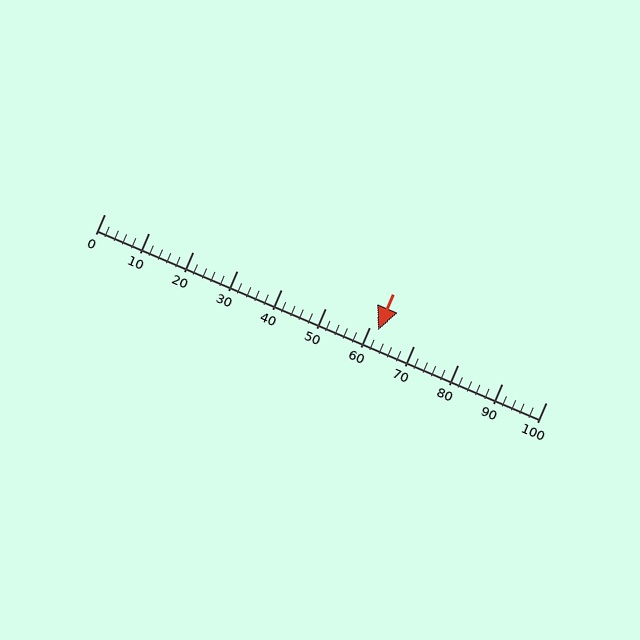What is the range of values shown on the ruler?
The ruler shows values from 0 to 100.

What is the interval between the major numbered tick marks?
The major tick marks are spaced 10 units apart.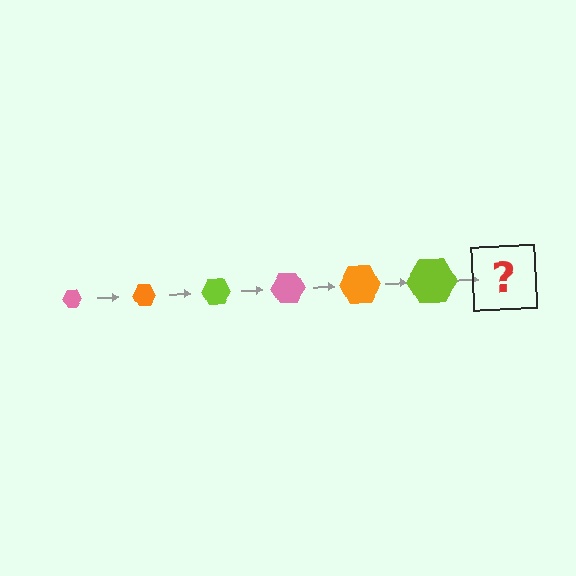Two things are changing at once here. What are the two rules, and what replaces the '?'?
The two rules are that the hexagon grows larger each step and the color cycles through pink, orange, and lime. The '?' should be a pink hexagon, larger than the previous one.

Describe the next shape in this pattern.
It should be a pink hexagon, larger than the previous one.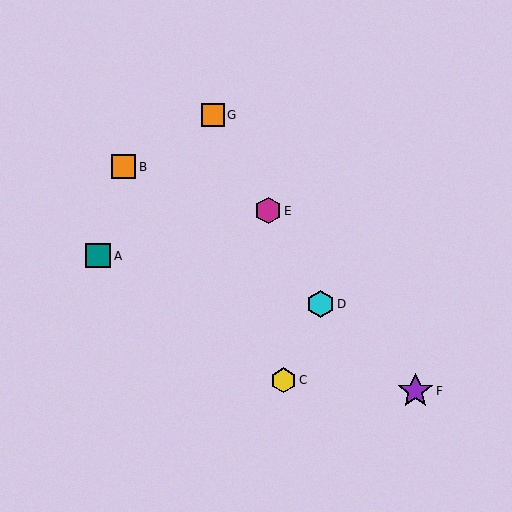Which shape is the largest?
The purple star (labeled F) is the largest.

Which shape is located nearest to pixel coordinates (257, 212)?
The magenta hexagon (labeled E) at (268, 211) is nearest to that location.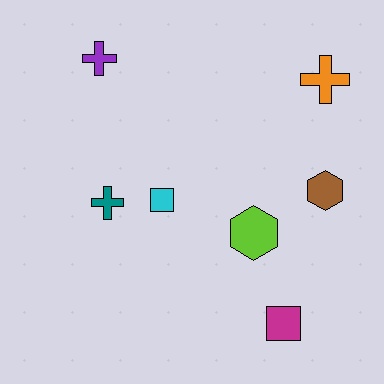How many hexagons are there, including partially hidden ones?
There are 2 hexagons.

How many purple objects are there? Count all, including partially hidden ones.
There is 1 purple object.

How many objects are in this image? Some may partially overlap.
There are 7 objects.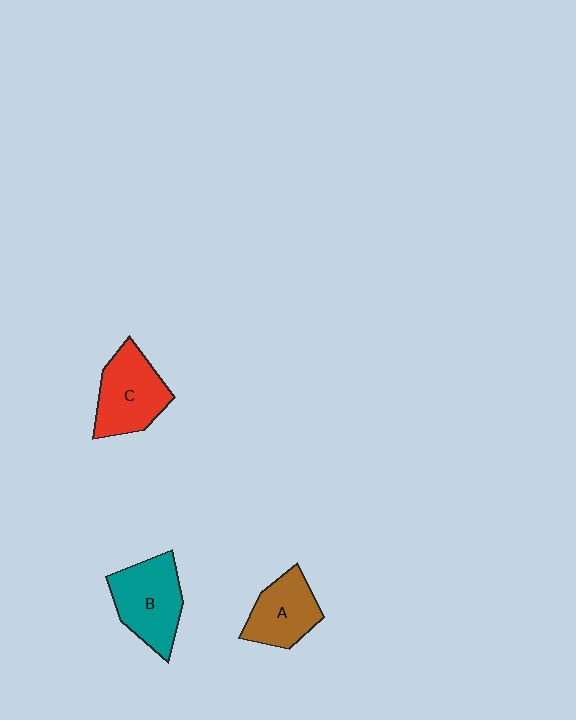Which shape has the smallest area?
Shape A (brown).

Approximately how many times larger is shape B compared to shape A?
Approximately 1.3 times.